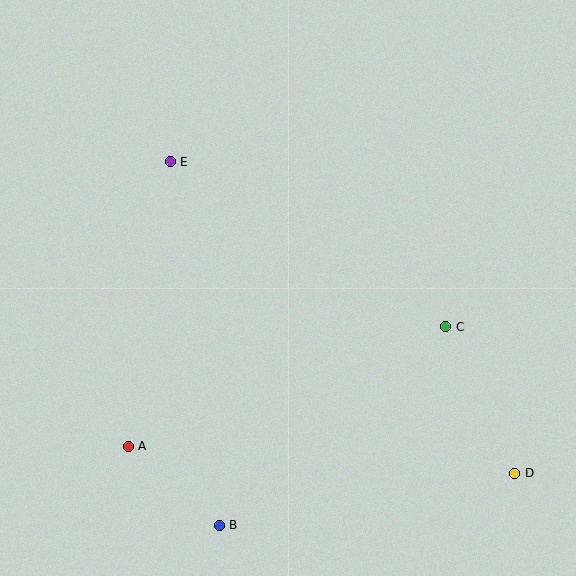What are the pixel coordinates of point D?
Point D is at (515, 473).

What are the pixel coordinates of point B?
Point B is at (219, 525).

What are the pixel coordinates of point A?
Point A is at (128, 446).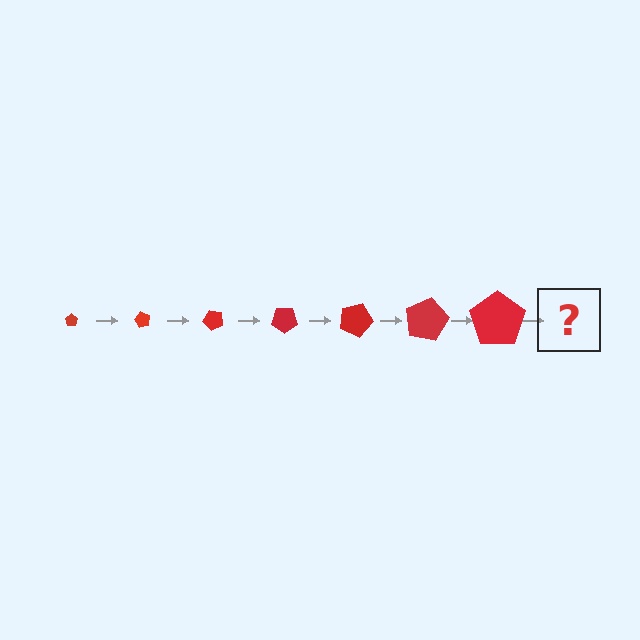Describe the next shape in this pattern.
It should be a pentagon, larger than the previous one and rotated 420 degrees from the start.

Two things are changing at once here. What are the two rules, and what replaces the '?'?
The two rules are that the pentagon grows larger each step and it rotates 60 degrees each step. The '?' should be a pentagon, larger than the previous one and rotated 420 degrees from the start.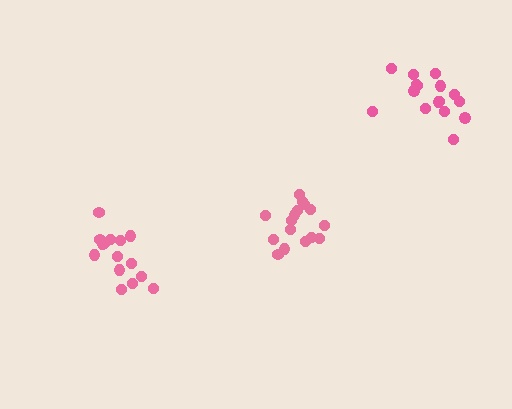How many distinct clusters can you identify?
There are 3 distinct clusters.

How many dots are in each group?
Group 1: 16 dots, Group 2: 16 dots, Group 3: 15 dots (47 total).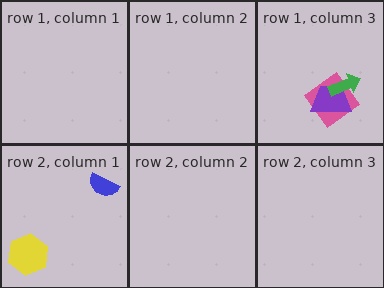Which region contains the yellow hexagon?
The row 2, column 1 region.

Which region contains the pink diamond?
The row 1, column 3 region.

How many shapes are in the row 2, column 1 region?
2.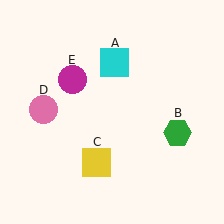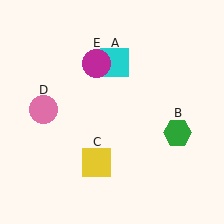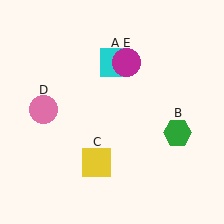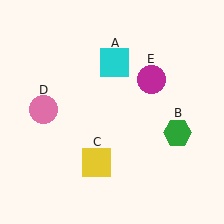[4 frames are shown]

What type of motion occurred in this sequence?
The magenta circle (object E) rotated clockwise around the center of the scene.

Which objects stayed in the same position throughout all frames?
Cyan square (object A) and green hexagon (object B) and yellow square (object C) and pink circle (object D) remained stationary.